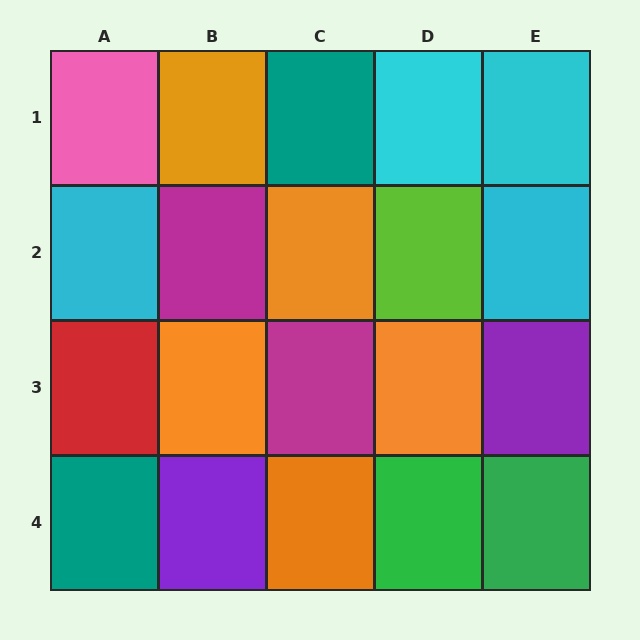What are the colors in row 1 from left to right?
Pink, orange, teal, cyan, cyan.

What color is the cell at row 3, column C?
Magenta.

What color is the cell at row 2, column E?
Cyan.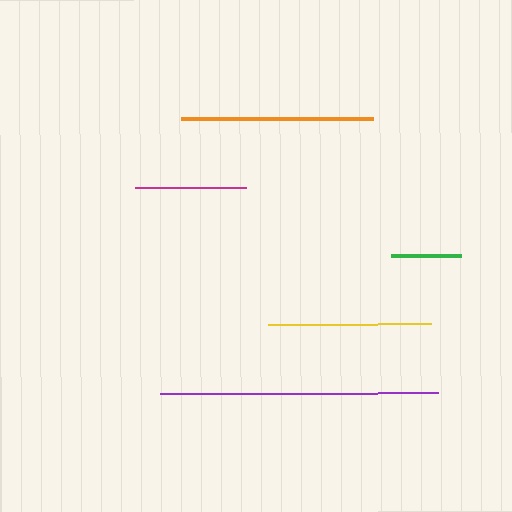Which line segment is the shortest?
The green line is the shortest at approximately 70 pixels.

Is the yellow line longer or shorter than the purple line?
The purple line is longer than the yellow line.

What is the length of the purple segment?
The purple segment is approximately 278 pixels long.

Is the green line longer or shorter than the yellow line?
The yellow line is longer than the green line.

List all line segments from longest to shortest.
From longest to shortest: purple, orange, yellow, magenta, green.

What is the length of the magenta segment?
The magenta segment is approximately 111 pixels long.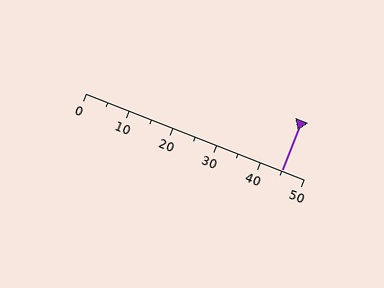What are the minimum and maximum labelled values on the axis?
The axis runs from 0 to 50.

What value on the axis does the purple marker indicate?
The marker indicates approximately 45.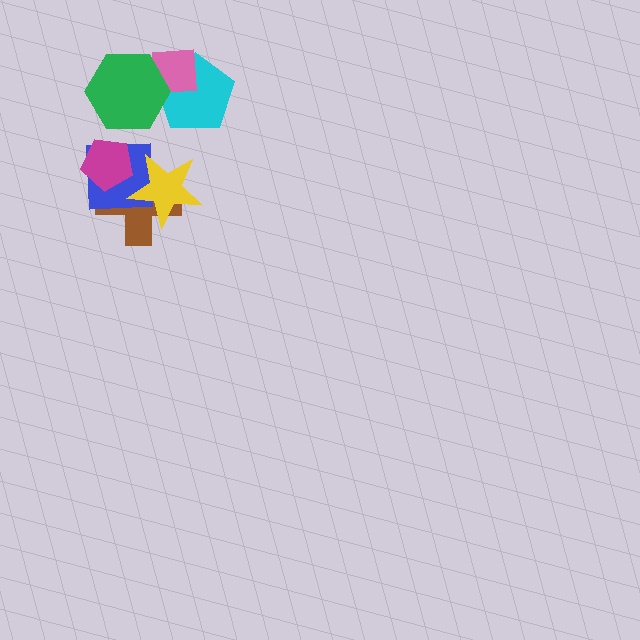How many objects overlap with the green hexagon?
2 objects overlap with the green hexagon.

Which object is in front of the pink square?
The green hexagon is in front of the pink square.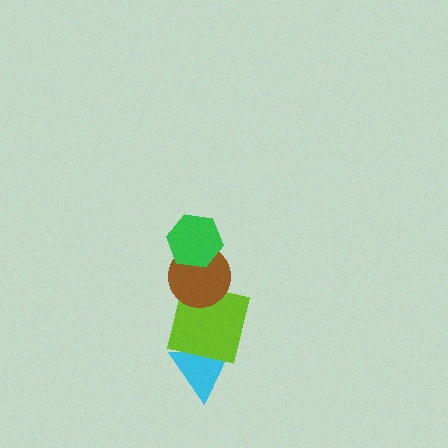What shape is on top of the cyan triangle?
The lime square is on top of the cyan triangle.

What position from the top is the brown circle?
The brown circle is 2nd from the top.